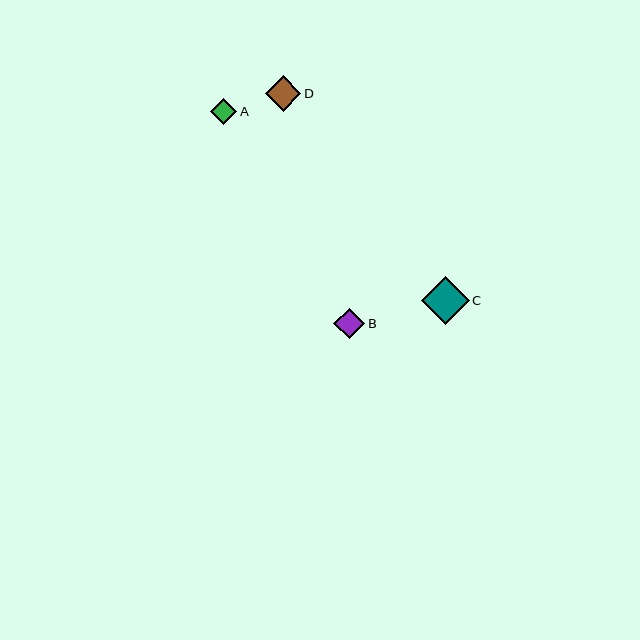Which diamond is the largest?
Diamond C is the largest with a size of approximately 48 pixels.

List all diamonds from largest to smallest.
From largest to smallest: C, D, B, A.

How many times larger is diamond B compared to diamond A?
Diamond B is approximately 1.2 times the size of diamond A.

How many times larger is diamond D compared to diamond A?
Diamond D is approximately 1.4 times the size of diamond A.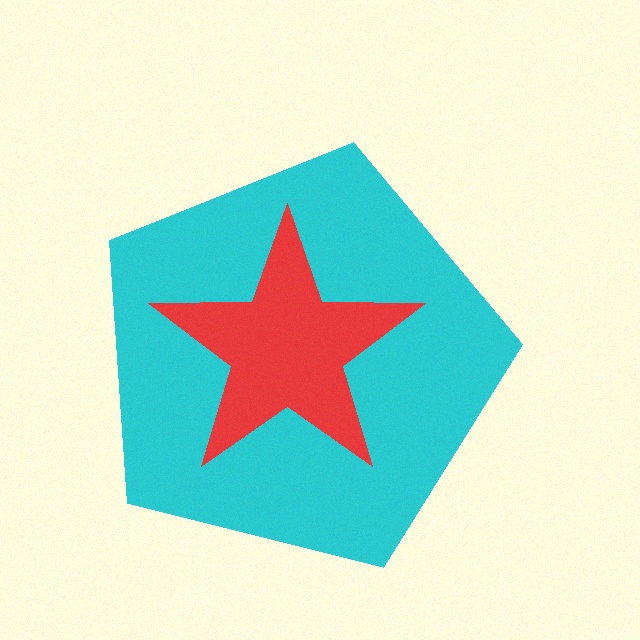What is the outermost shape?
The cyan pentagon.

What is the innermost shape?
The red star.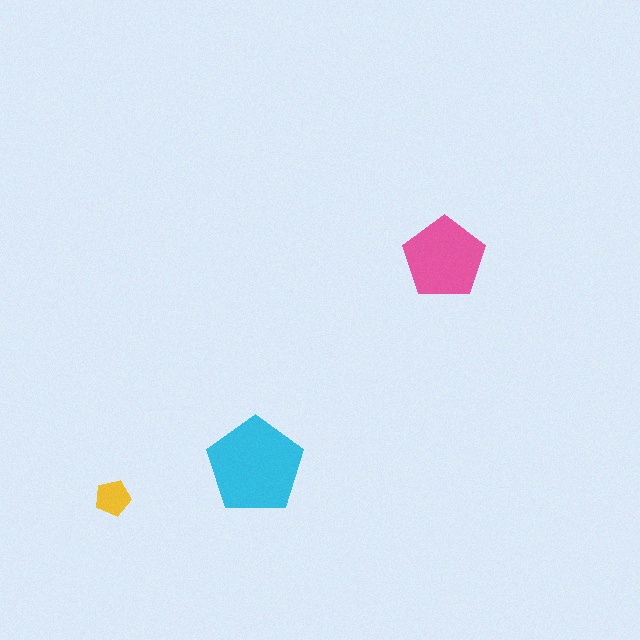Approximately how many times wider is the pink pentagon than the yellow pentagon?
About 2.5 times wider.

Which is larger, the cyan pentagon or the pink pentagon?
The cyan one.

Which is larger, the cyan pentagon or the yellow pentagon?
The cyan one.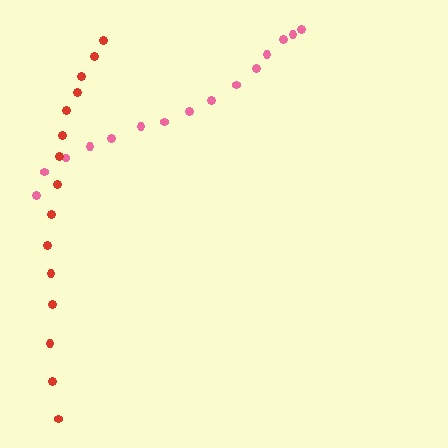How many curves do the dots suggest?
There are 2 distinct paths.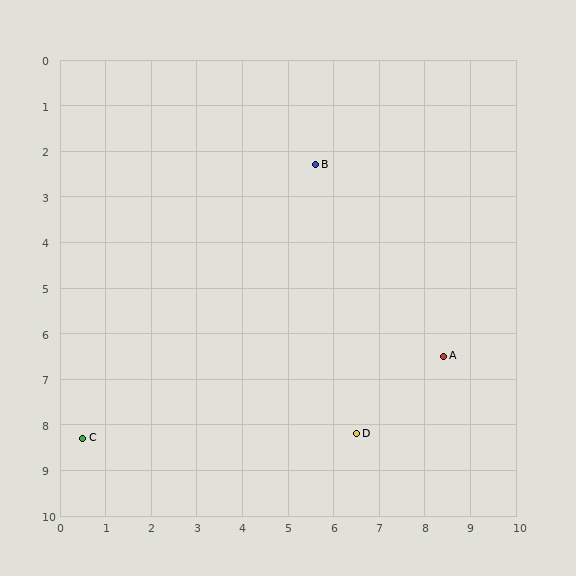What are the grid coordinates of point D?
Point D is at approximately (6.5, 8.2).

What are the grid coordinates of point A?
Point A is at approximately (8.4, 6.5).